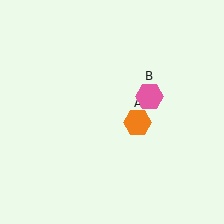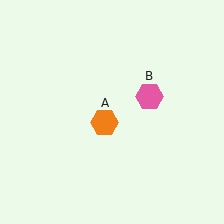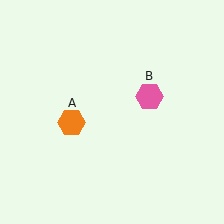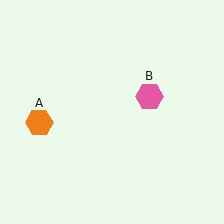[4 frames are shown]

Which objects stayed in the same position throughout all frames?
Pink hexagon (object B) remained stationary.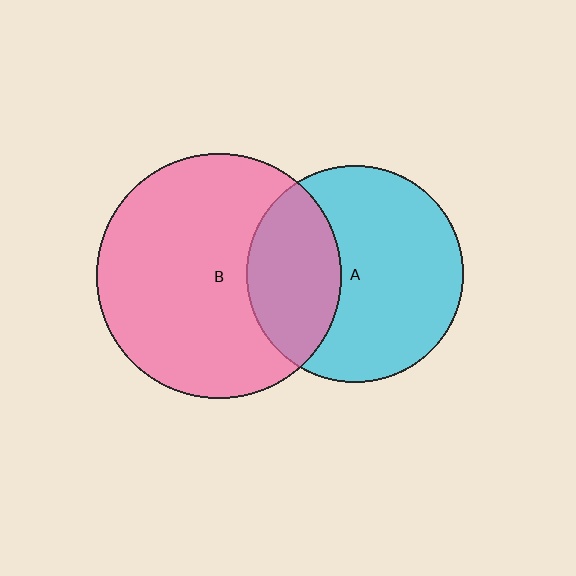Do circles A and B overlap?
Yes.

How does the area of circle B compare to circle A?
Approximately 1.3 times.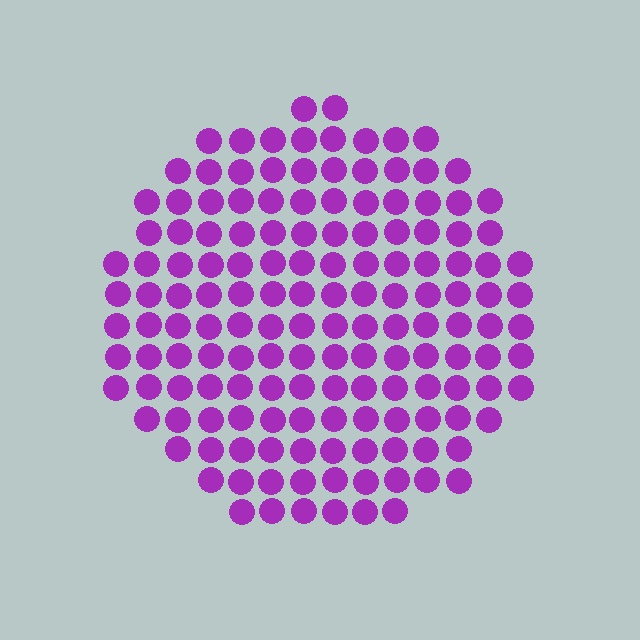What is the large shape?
The large shape is a circle.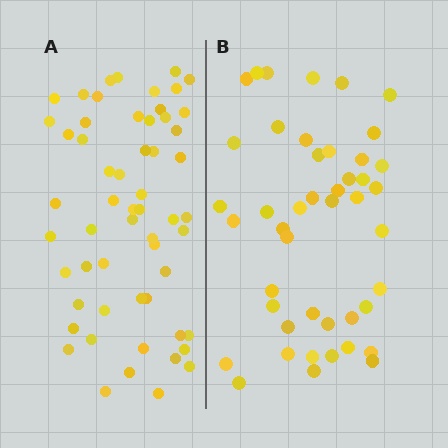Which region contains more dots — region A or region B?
Region A (the left region) has more dots.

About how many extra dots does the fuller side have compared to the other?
Region A has roughly 12 or so more dots than region B.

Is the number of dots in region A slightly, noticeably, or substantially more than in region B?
Region A has noticeably more, but not dramatically so. The ratio is roughly 1.3 to 1.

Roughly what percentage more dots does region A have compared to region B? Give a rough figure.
About 25% more.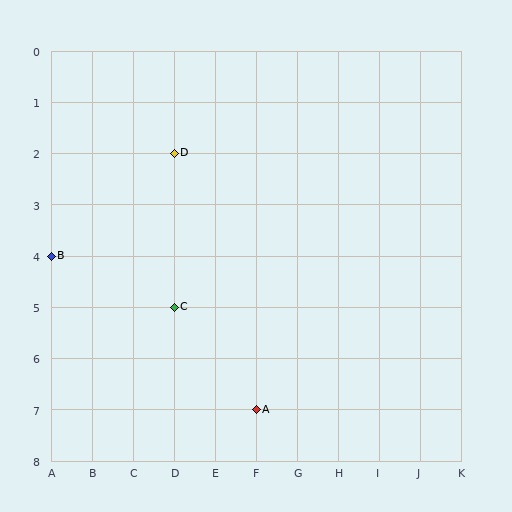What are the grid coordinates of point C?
Point C is at grid coordinates (D, 5).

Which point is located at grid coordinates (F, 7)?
Point A is at (F, 7).